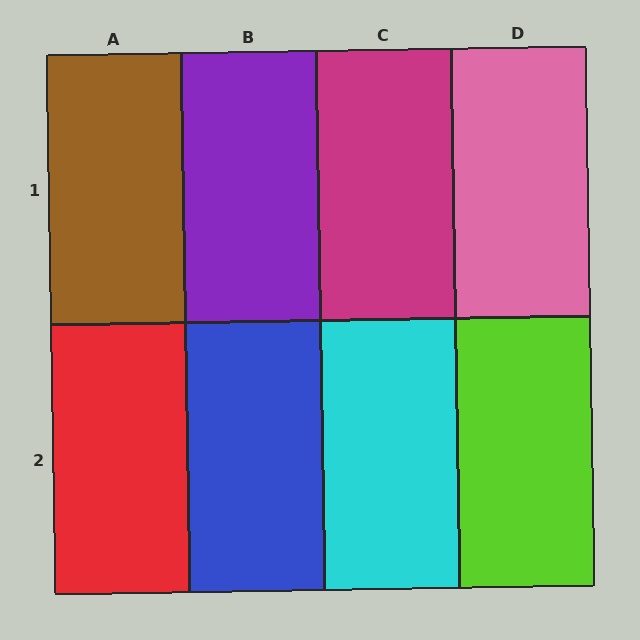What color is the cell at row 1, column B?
Purple.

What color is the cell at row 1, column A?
Brown.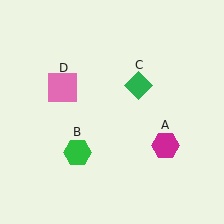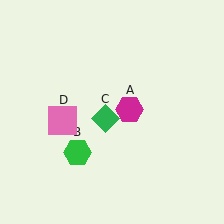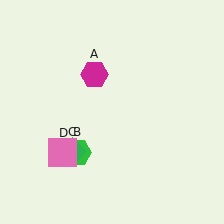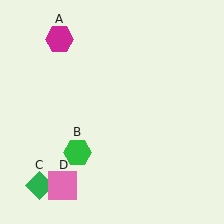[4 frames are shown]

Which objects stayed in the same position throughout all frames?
Green hexagon (object B) remained stationary.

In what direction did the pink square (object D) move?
The pink square (object D) moved down.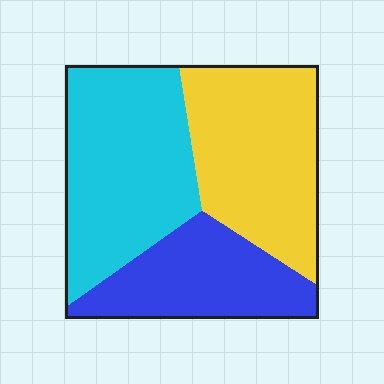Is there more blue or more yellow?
Yellow.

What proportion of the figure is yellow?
Yellow takes up about three eighths (3/8) of the figure.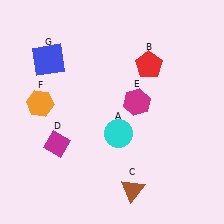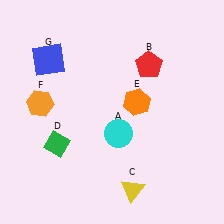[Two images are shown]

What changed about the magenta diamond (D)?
In Image 1, D is magenta. In Image 2, it changed to green.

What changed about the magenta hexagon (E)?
In Image 1, E is magenta. In Image 2, it changed to orange.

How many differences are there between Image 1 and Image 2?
There are 3 differences between the two images.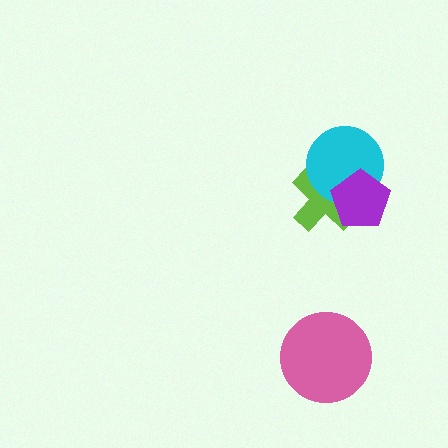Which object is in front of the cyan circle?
The purple pentagon is in front of the cyan circle.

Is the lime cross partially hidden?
Yes, it is partially covered by another shape.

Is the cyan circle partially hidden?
Yes, it is partially covered by another shape.